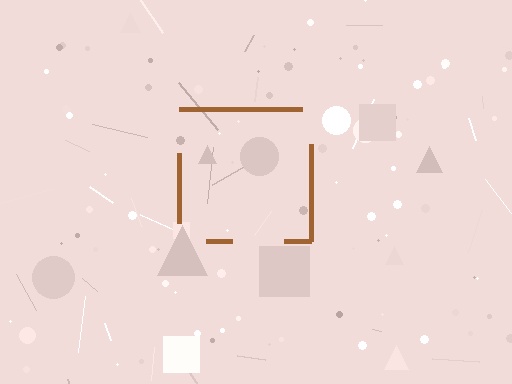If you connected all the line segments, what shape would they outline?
They would outline a square.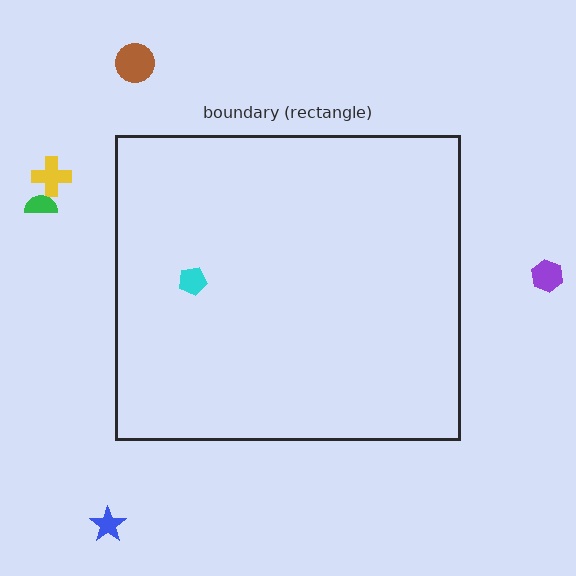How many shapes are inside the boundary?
1 inside, 5 outside.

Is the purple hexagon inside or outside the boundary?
Outside.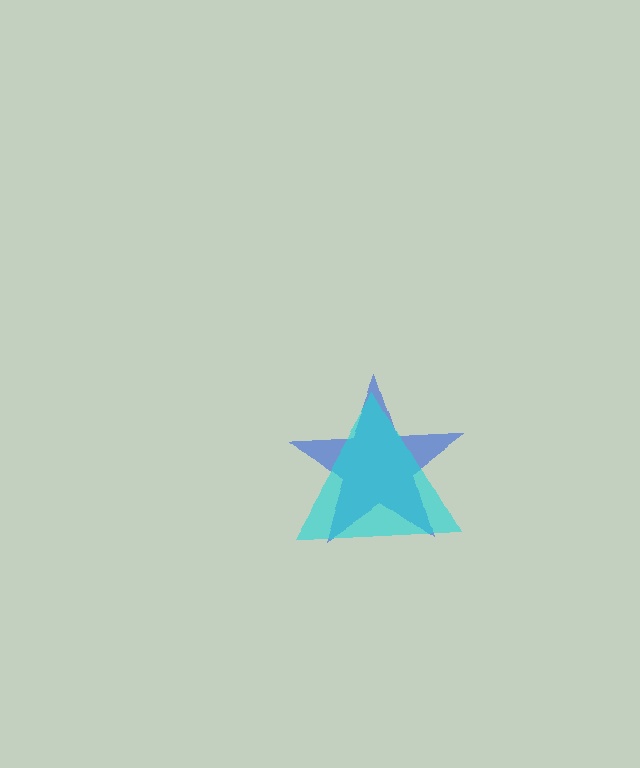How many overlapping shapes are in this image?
There are 2 overlapping shapes in the image.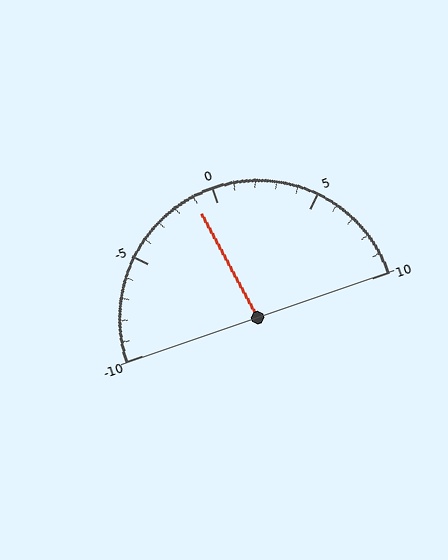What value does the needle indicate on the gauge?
The needle indicates approximately -1.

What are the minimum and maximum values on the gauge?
The gauge ranges from -10 to 10.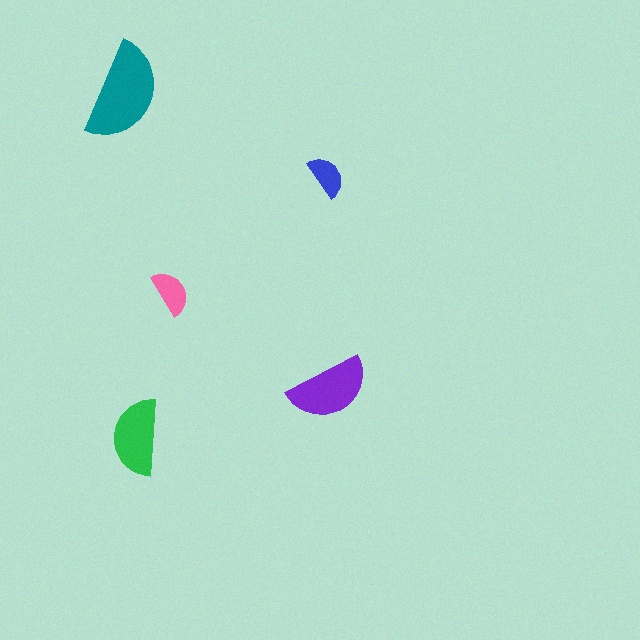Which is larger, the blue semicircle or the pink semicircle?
The pink one.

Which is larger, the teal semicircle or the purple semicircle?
The teal one.